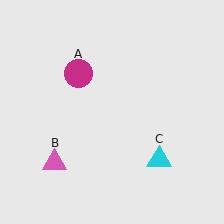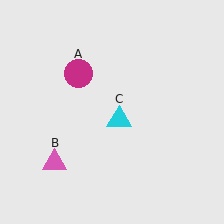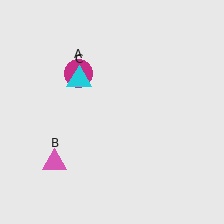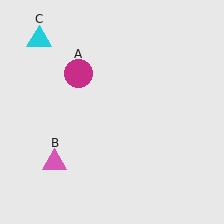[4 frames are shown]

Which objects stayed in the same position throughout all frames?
Magenta circle (object A) and pink triangle (object B) remained stationary.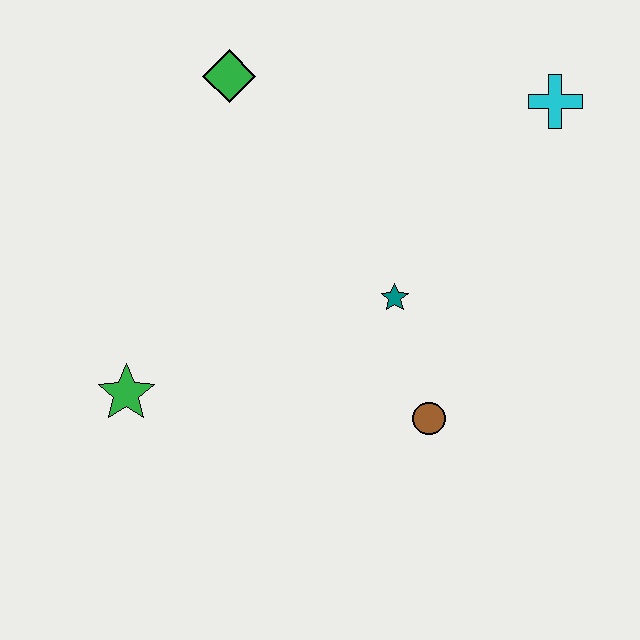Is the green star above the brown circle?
Yes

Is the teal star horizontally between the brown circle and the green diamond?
Yes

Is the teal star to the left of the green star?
No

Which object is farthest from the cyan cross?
The green star is farthest from the cyan cross.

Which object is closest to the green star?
The teal star is closest to the green star.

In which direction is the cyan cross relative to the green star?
The cyan cross is to the right of the green star.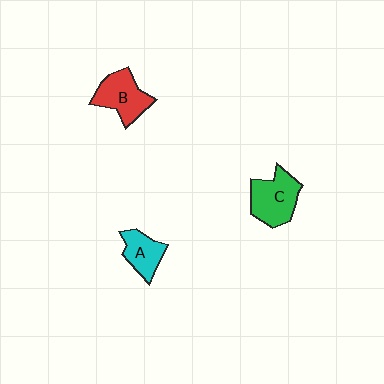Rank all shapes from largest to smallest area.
From largest to smallest: C (green), B (red), A (cyan).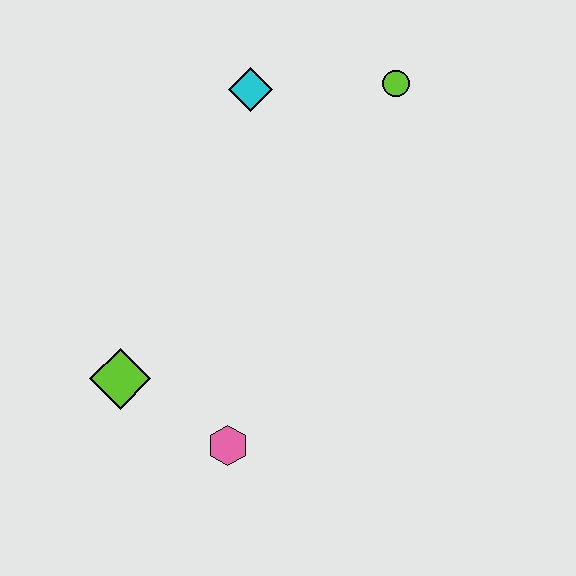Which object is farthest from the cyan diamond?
The pink hexagon is farthest from the cyan diamond.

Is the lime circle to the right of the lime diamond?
Yes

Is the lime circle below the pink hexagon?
No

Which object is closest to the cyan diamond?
The lime circle is closest to the cyan diamond.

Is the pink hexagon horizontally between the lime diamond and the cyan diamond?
Yes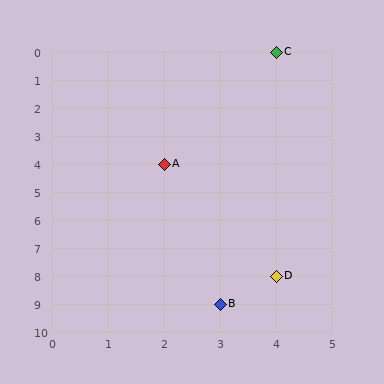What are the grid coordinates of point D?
Point D is at grid coordinates (4, 8).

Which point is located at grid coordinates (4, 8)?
Point D is at (4, 8).